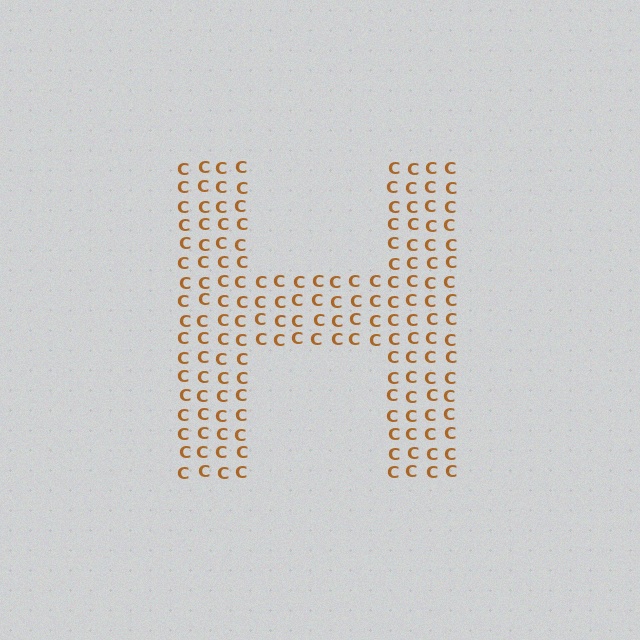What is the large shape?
The large shape is the letter H.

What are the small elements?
The small elements are letter C's.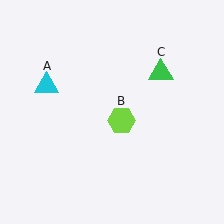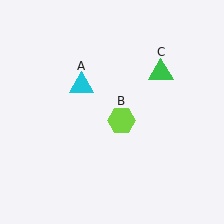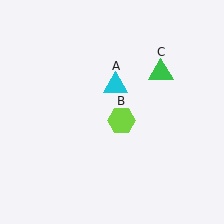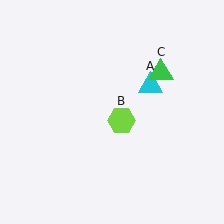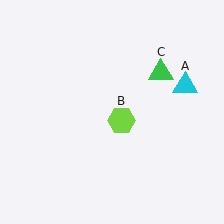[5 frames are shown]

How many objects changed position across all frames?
1 object changed position: cyan triangle (object A).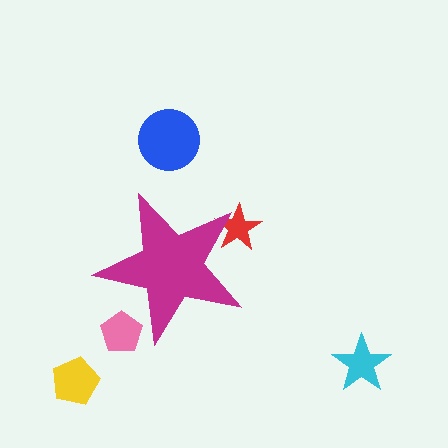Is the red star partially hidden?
Yes, the red star is partially hidden behind the magenta star.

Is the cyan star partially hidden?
No, the cyan star is fully visible.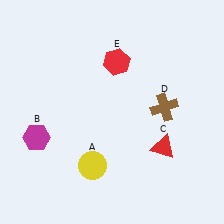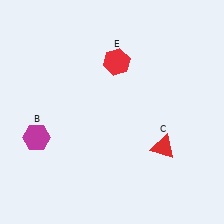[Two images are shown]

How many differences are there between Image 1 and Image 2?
There are 2 differences between the two images.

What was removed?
The brown cross (D), the yellow circle (A) were removed in Image 2.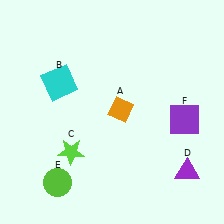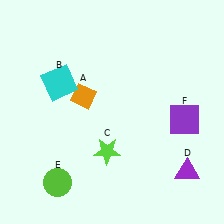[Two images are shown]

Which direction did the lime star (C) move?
The lime star (C) moved right.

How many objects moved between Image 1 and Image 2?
2 objects moved between the two images.